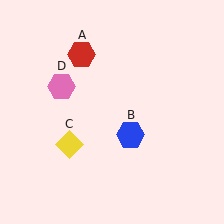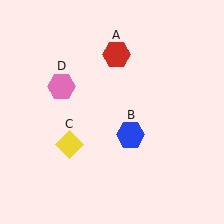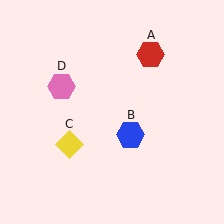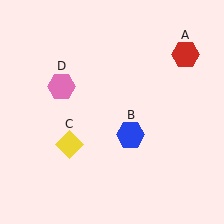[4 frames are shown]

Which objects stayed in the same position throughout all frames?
Blue hexagon (object B) and yellow diamond (object C) and pink hexagon (object D) remained stationary.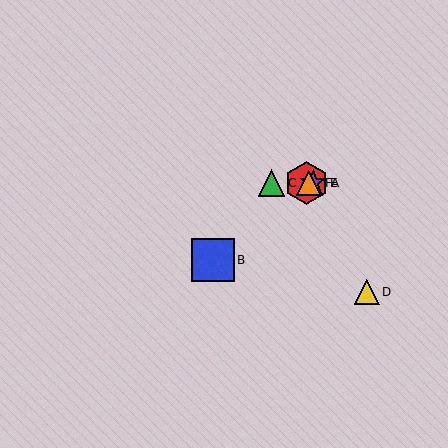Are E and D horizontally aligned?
No, E is at y≈183 and D is at y≈292.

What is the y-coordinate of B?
Object B is at y≈260.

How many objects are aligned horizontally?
4 objects (A, C, E, F) are aligned horizontally.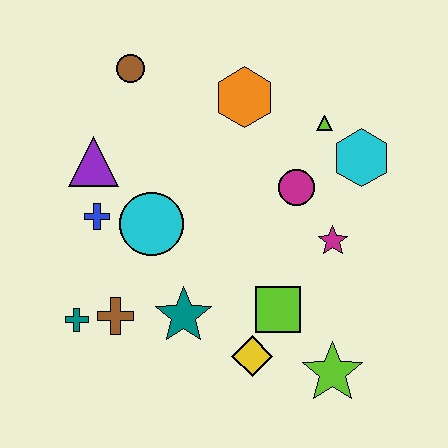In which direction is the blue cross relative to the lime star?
The blue cross is to the left of the lime star.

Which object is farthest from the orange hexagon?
The lime star is farthest from the orange hexagon.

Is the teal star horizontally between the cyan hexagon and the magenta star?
No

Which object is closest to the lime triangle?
The cyan hexagon is closest to the lime triangle.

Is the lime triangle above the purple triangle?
Yes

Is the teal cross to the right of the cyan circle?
No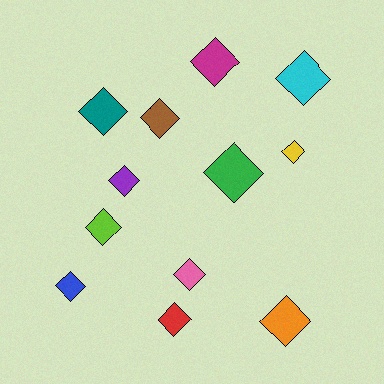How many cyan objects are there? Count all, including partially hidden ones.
There is 1 cyan object.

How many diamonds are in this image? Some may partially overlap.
There are 12 diamonds.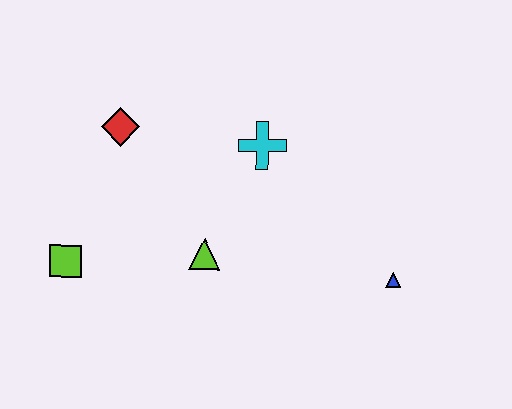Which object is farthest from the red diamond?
The blue triangle is farthest from the red diamond.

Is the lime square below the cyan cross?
Yes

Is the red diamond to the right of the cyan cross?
No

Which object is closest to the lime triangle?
The cyan cross is closest to the lime triangle.